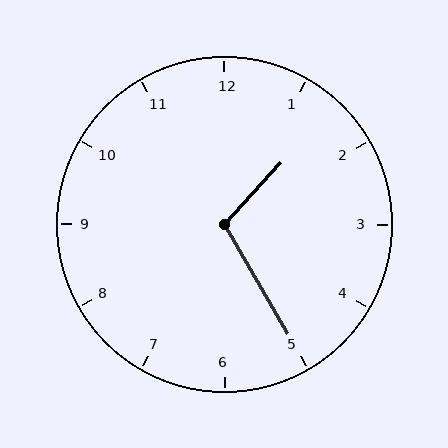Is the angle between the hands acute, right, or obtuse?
It is obtuse.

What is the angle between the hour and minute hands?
Approximately 108 degrees.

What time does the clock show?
1:25.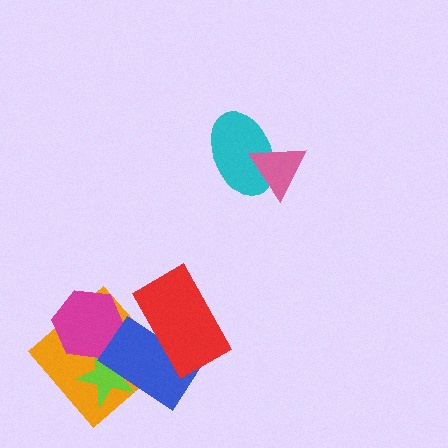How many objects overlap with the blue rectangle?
4 objects overlap with the blue rectangle.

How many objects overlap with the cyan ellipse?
1 object overlaps with the cyan ellipse.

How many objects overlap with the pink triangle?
1 object overlaps with the pink triangle.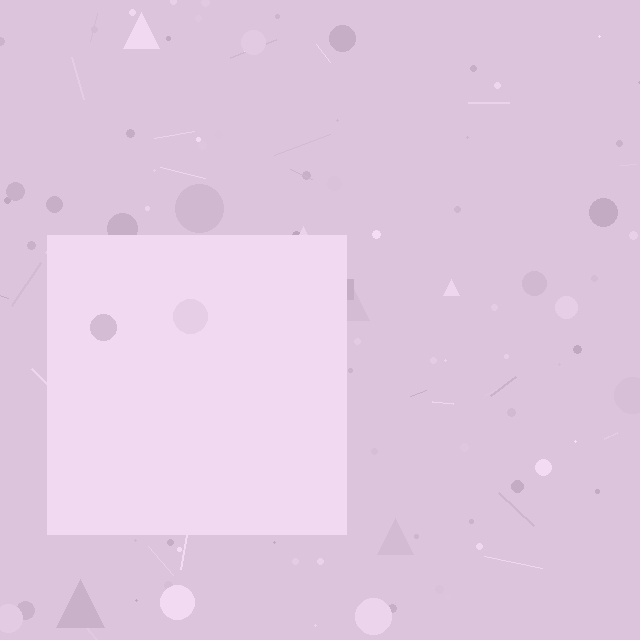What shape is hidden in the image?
A square is hidden in the image.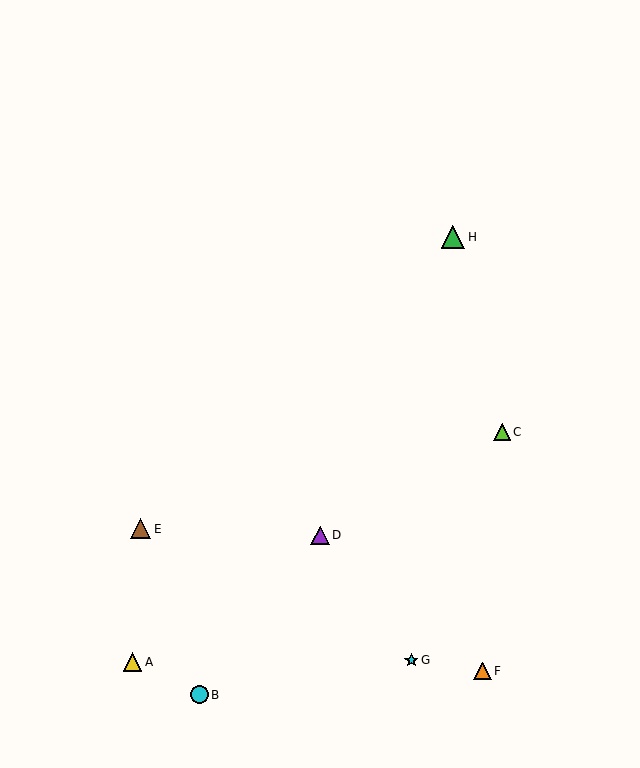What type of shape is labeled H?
Shape H is a green triangle.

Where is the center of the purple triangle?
The center of the purple triangle is at (320, 535).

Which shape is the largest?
The green triangle (labeled H) is the largest.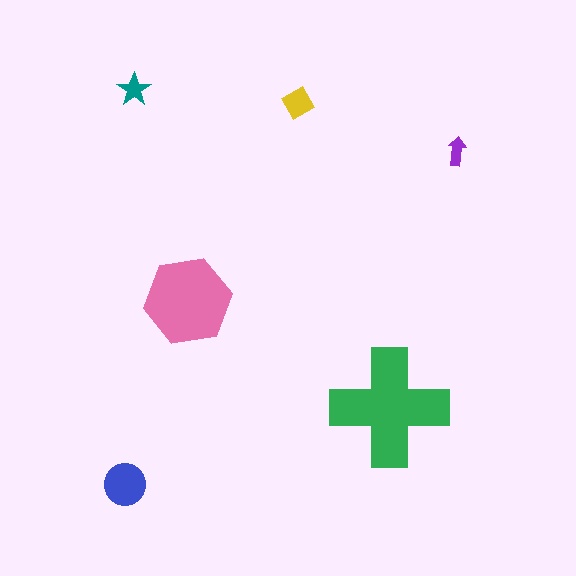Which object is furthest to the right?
The purple arrow is rightmost.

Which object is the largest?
The green cross.